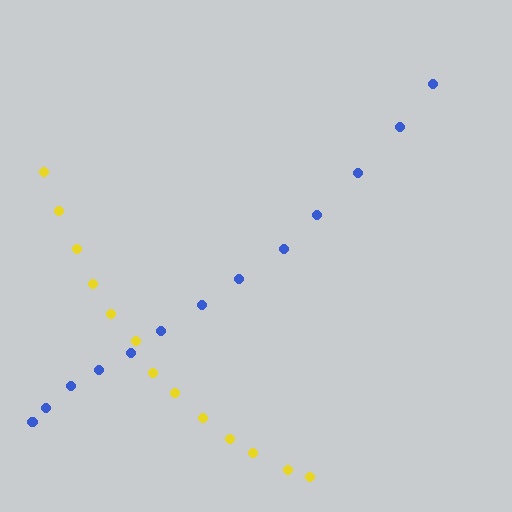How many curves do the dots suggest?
There are 2 distinct paths.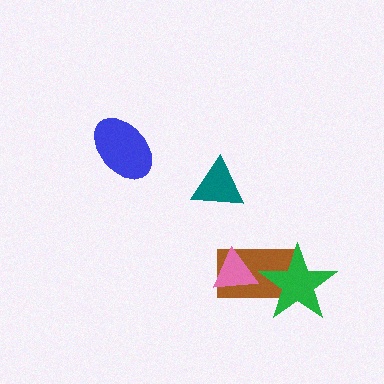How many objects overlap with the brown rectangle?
2 objects overlap with the brown rectangle.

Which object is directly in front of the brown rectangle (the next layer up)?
The green star is directly in front of the brown rectangle.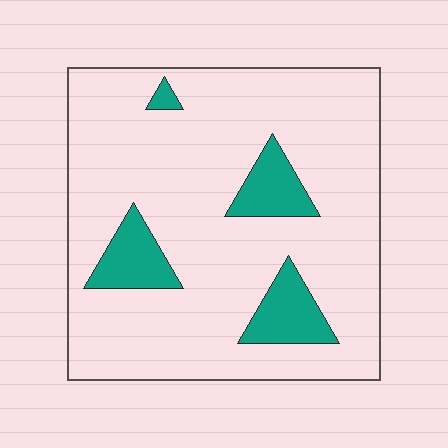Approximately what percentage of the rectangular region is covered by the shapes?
Approximately 15%.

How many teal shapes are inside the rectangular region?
4.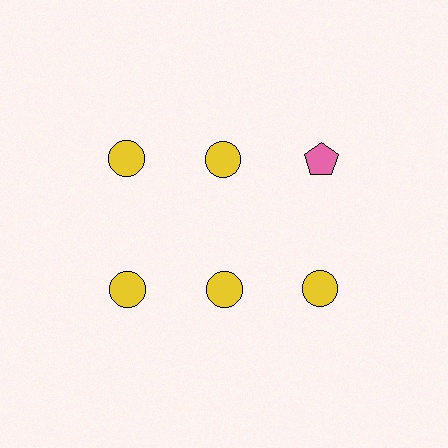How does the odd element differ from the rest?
It differs in both color (pink instead of yellow) and shape (pentagon instead of circle).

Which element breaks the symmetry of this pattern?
The pink pentagon in the top row, center column breaks the symmetry. All other shapes are yellow circles.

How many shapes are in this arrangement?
There are 6 shapes arranged in a grid pattern.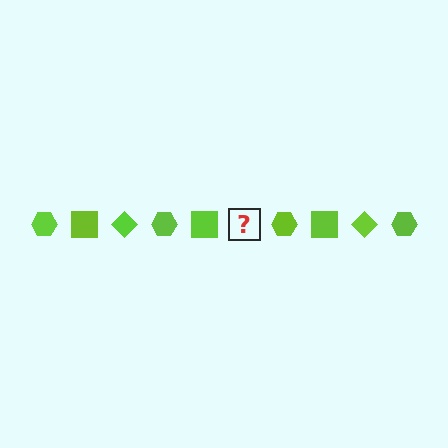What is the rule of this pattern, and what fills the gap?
The rule is that the pattern cycles through hexagon, square, diamond shapes in lime. The gap should be filled with a lime diamond.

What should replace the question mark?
The question mark should be replaced with a lime diamond.